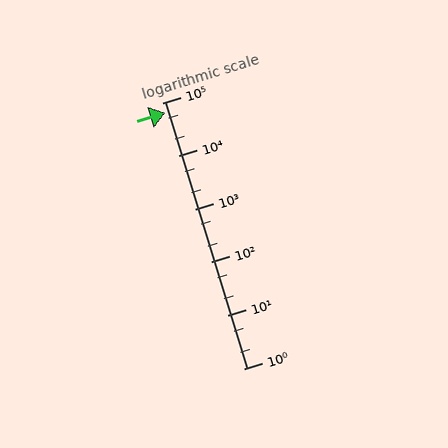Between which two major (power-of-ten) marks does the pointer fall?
The pointer is between 10000 and 100000.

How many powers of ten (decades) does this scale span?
The scale spans 5 decades, from 1 to 100000.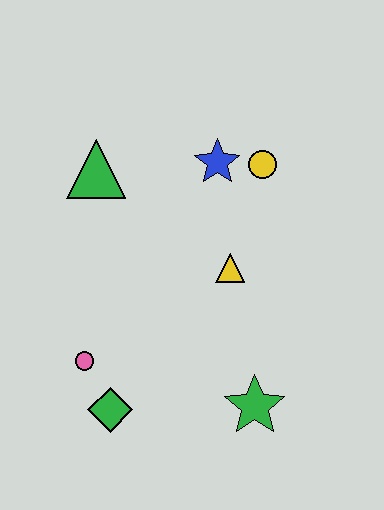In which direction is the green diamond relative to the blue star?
The green diamond is below the blue star.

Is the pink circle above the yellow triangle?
No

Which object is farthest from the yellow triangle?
The green diamond is farthest from the yellow triangle.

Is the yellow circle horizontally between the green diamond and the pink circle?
No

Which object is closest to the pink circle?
The green diamond is closest to the pink circle.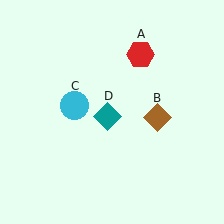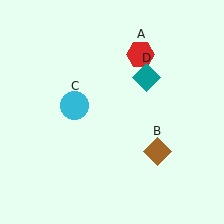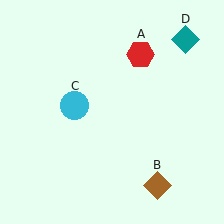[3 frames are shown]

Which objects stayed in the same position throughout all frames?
Red hexagon (object A) and cyan circle (object C) remained stationary.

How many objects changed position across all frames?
2 objects changed position: brown diamond (object B), teal diamond (object D).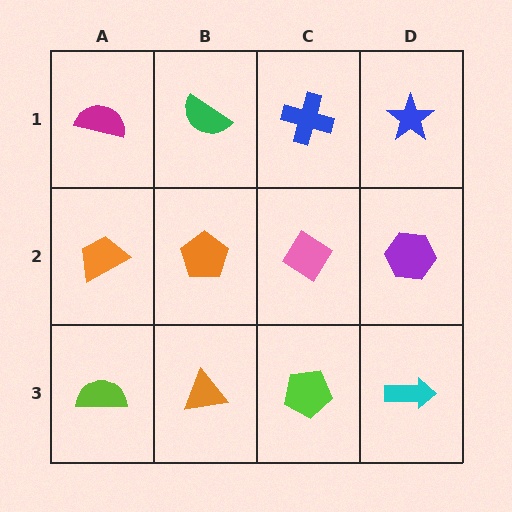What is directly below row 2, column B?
An orange triangle.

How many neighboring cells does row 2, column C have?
4.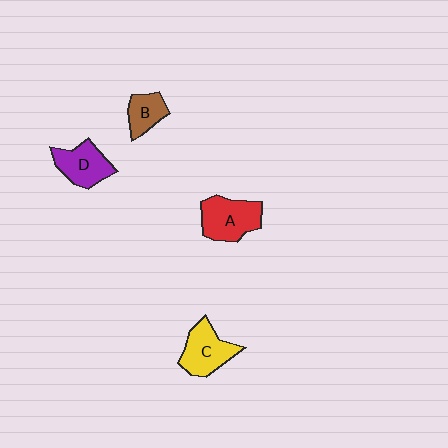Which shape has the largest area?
Shape A (red).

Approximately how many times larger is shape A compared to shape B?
Approximately 1.8 times.